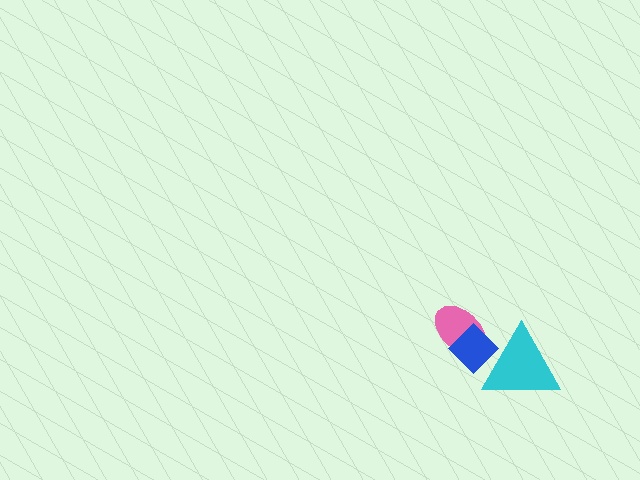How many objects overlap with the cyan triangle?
1 object overlaps with the cyan triangle.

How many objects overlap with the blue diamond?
2 objects overlap with the blue diamond.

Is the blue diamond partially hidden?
Yes, it is partially covered by another shape.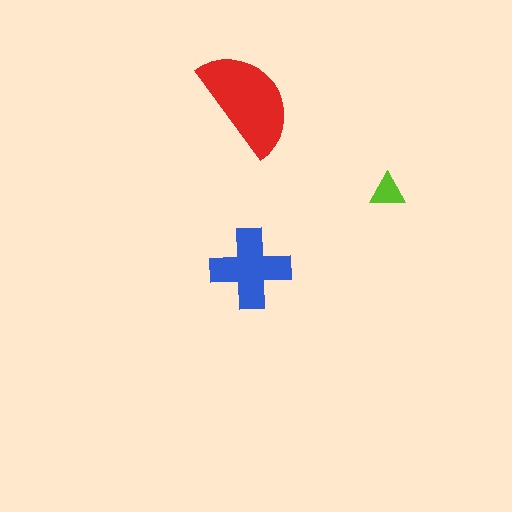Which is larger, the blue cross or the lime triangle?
The blue cross.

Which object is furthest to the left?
The red semicircle is leftmost.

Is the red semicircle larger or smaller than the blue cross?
Larger.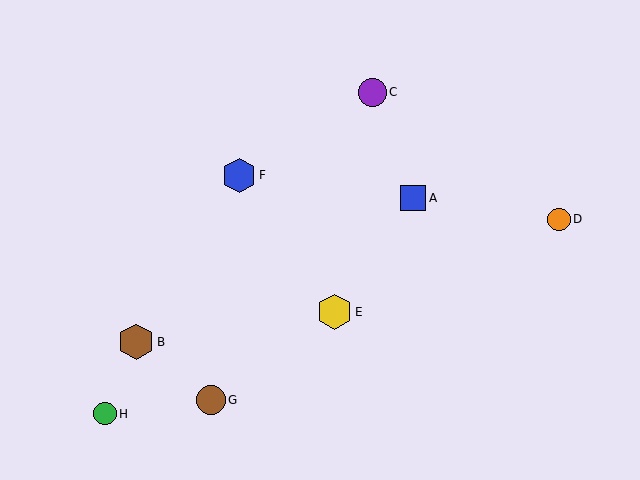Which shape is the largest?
The brown hexagon (labeled B) is the largest.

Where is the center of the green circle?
The center of the green circle is at (105, 414).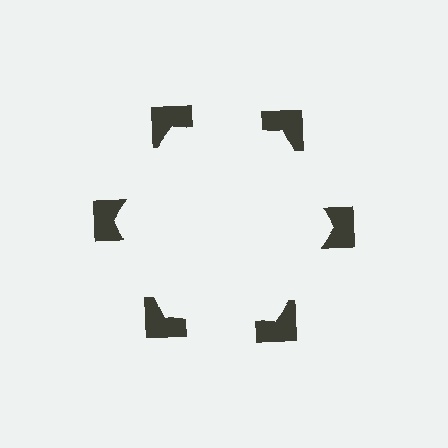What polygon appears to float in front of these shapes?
An illusory hexagon — its edges are inferred from the aligned wedge cuts in the notched squares, not physically drawn.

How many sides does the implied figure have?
6 sides.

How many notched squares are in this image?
There are 6 — one at each vertex of the illusory hexagon.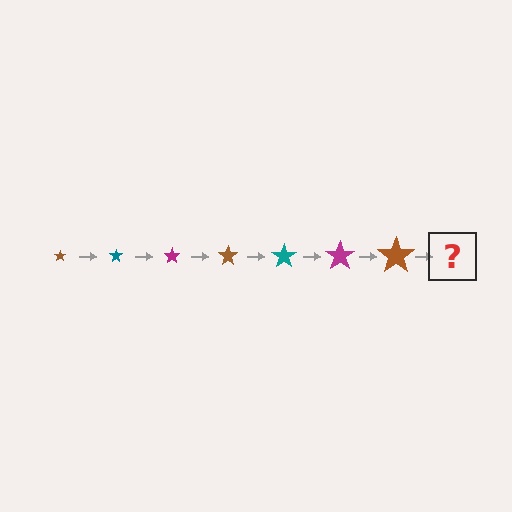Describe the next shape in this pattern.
It should be a teal star, larger than the previous one.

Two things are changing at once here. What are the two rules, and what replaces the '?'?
The two rules are that the star grows larger each step and the color cycles through brown, teal, and magenta. The '?' should be a teal star, larger than the previous one.